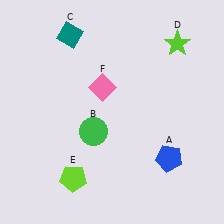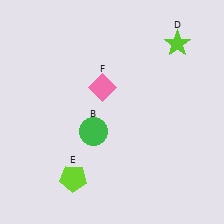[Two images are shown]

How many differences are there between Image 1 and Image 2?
There are 2 differences between the two images.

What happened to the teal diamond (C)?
The teal diamond (C) was removed in Image 2. It was in the top-left area of Image 1.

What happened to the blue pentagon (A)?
The blue pentagon (A) was removed in Image 2. It was in the bottom-right area of Image 1.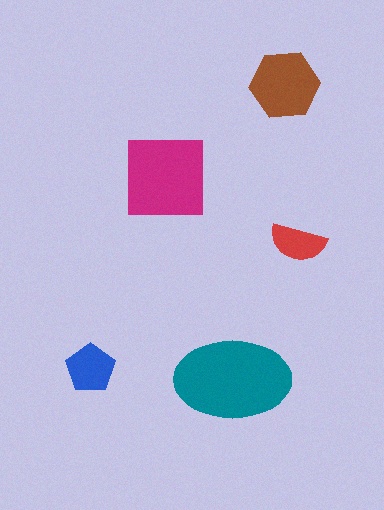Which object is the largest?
The teal ellipse.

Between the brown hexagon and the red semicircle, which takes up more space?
The brown hexagon.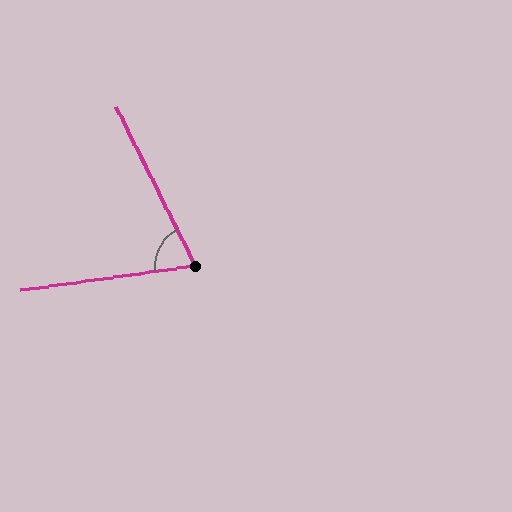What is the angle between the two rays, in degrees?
Approximately 72 degrees.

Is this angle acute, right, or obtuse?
It is acute.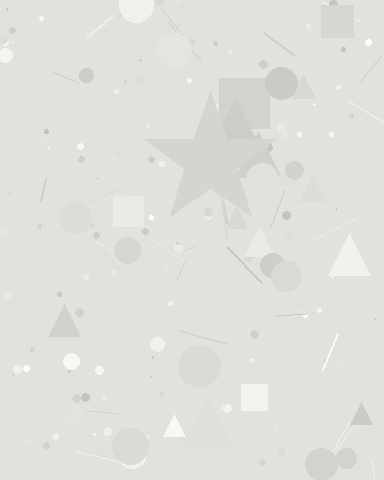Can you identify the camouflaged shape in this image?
The camouflaged shape is a star.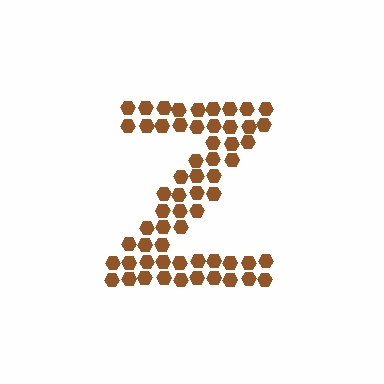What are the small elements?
The small elements are hexagons.